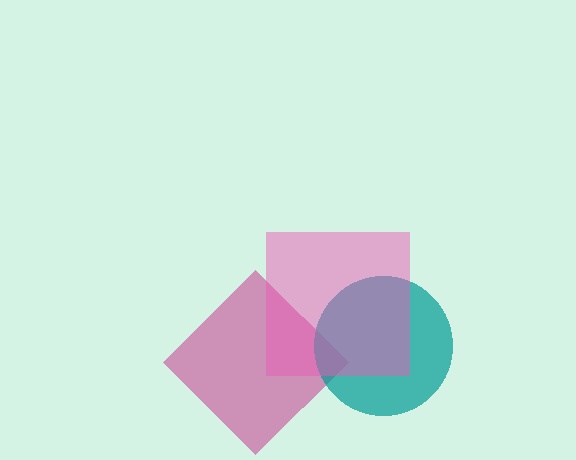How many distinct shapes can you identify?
There are 3 distinct shapes: a magenta diamond, a teal circle, a pink square.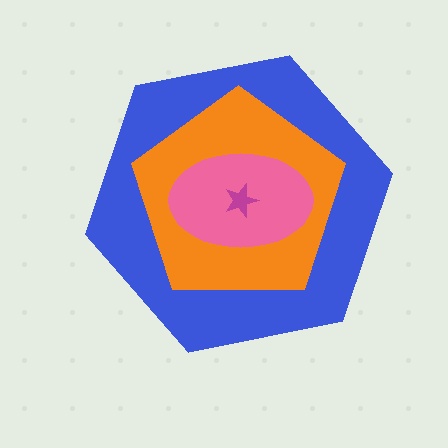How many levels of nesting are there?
4.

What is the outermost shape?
The blue hexagon.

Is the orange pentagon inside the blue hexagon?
Yes.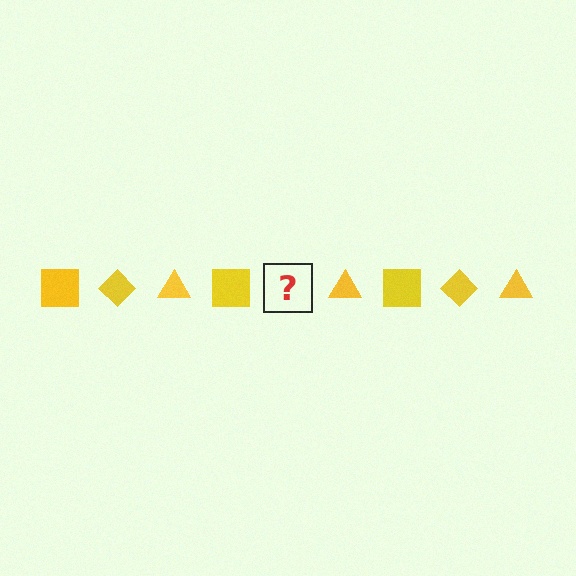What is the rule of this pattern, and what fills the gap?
The rule is that the pattern cycles through square, diamond, triangle shapes in yellow. The gap should be filled with a yellow diamond.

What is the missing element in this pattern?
The missing element is a yellow diamond.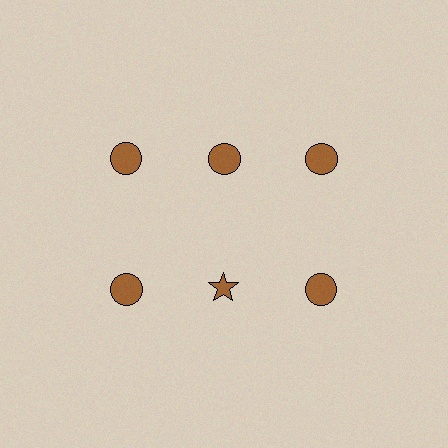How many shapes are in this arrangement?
There are 6 shapes arranged in a grid pattern.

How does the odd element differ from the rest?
It has a different shape: star instead of circle.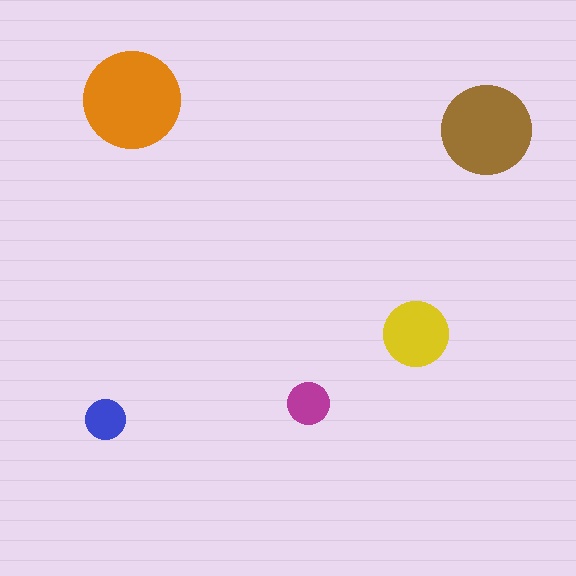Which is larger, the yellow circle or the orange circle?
The orange one.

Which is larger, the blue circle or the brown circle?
The brown one.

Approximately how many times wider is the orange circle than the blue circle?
About 2.5 times wider.